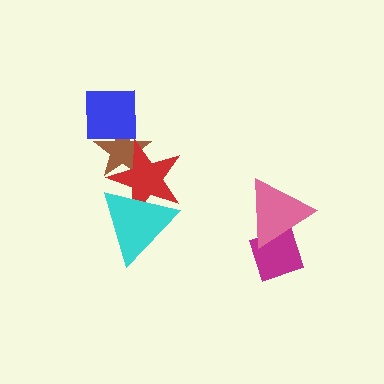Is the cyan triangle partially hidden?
No, no other shape covers it.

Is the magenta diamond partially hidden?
Yes, it is partially covered by another shape.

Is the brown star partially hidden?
Yes, it is partially covered by another shape.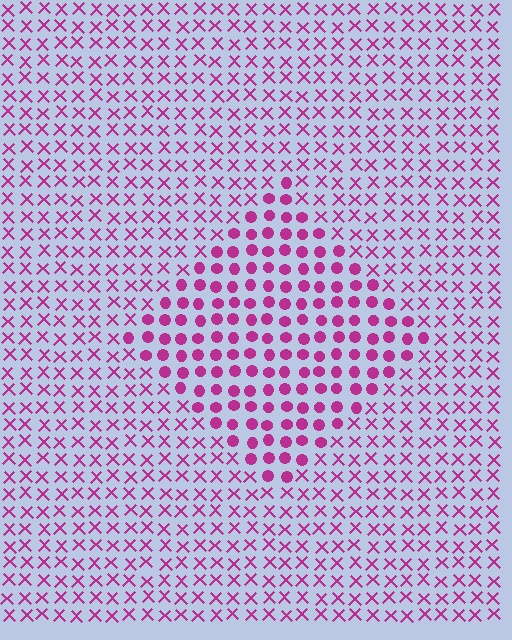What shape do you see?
I see a diamond.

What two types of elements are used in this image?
The image uses circles inside the diamond region and X marks outside it.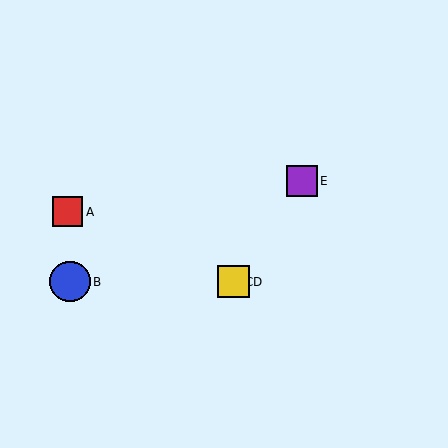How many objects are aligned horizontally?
3 objects (B, C, D) are aligned horizontally.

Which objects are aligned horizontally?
Objects B, C, D are aligned horizontally.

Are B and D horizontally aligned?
Yes, both are at y≈282.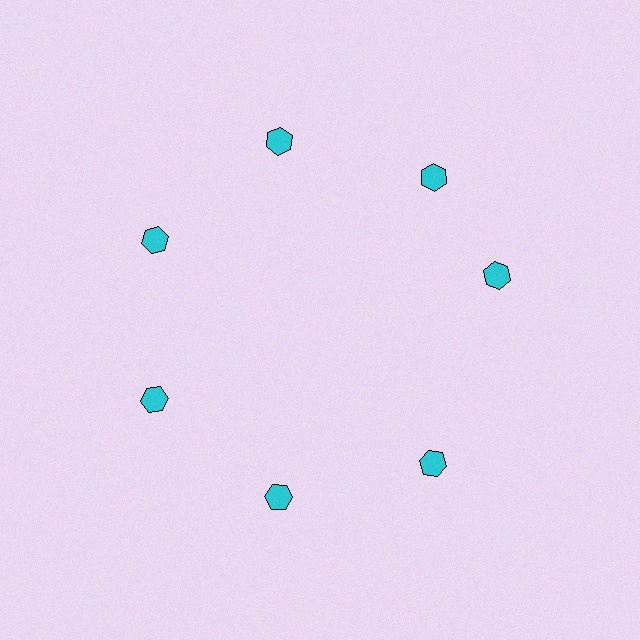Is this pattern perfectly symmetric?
No. The 7 cyan hexagons are arranged in a ring, but one element near the 3 o'clock position is rotated out of alignment along the ring, breaking the 7-fold rotational symmetry.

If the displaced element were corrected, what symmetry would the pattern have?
It would have 7-fold rotational symmetry — the pattern would map onto itself every 51 degrees.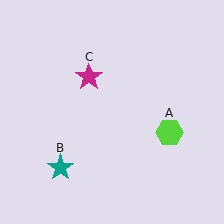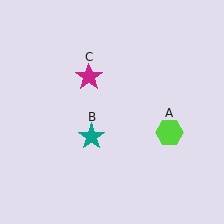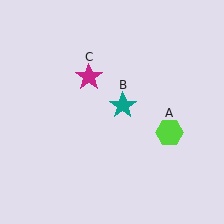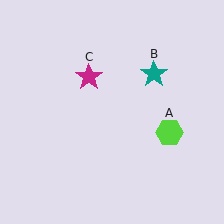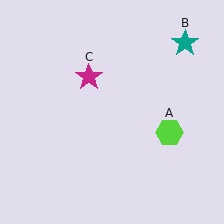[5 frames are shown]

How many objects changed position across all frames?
1 object changed position: teal star (object B).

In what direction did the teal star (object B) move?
The teal star (object B) moved up and to the right.